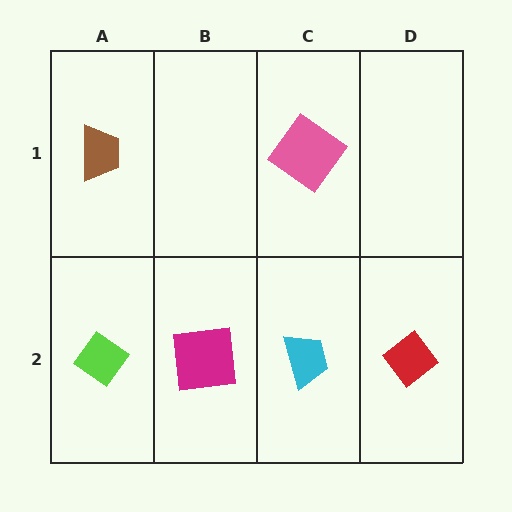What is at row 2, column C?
A cyan trapezoid.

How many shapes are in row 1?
2 shapes.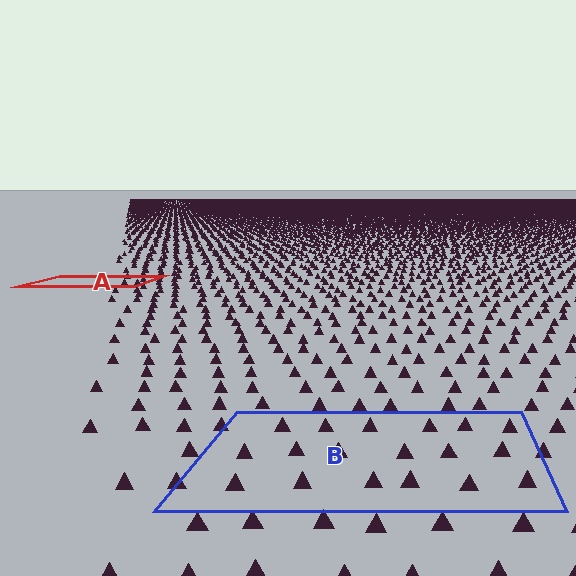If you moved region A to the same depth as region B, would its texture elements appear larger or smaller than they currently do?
They would appear larger. At a closer depth, the same texture elements are projected at a bigger on-screen size.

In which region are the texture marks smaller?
The texture marks are smaller in region A, because it is farther away.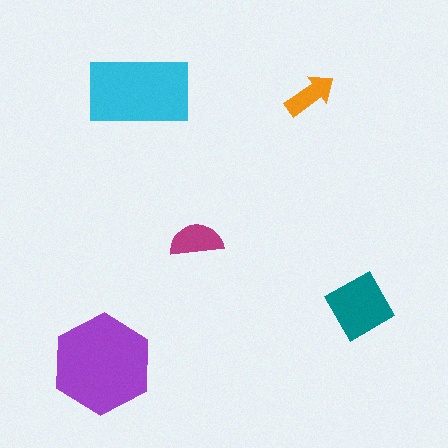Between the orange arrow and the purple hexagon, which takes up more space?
The purple hexagon.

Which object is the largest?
The purple hexagon.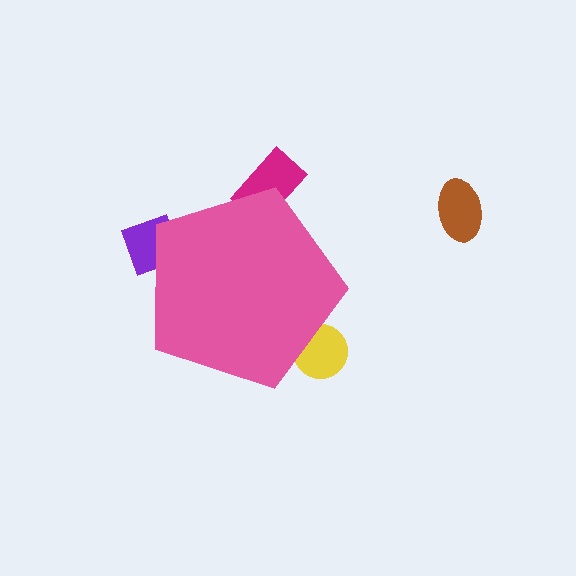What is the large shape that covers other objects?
A pink pentagon.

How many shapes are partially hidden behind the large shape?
3 shapes are partially hidden.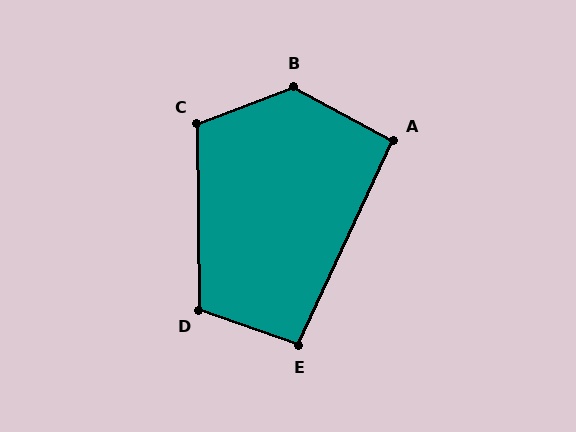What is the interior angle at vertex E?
Approximately 96 degrees (obtuse).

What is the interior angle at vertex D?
Approximately 110 degrees (obtuse).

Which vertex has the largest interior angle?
B, at approximately 130 degrees.